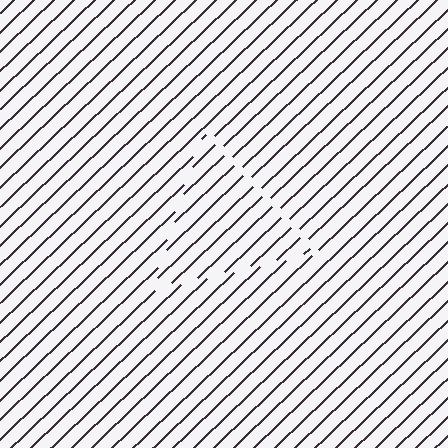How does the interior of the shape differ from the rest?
The interior of the shape contains the same grating, shifted by half a period — the contour is defined by the phase discontinuity where line-ends from the inner and outer gratings abut.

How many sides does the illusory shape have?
3 sides — the line-ends trace a triangle.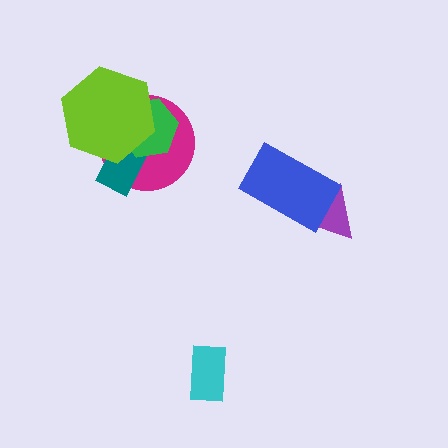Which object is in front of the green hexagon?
The lime hexagon is in front of the green hexagon.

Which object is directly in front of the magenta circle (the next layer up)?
The teal rectangle is directly in front of the magenta circle.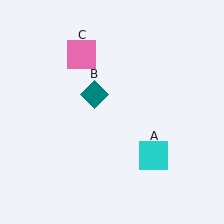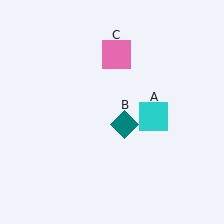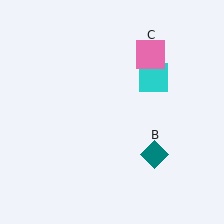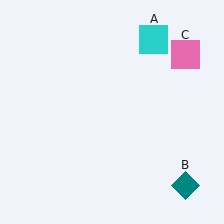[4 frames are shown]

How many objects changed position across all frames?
3 objects changed position: cyan square (object A), teal diamond (object B), pink square (object C).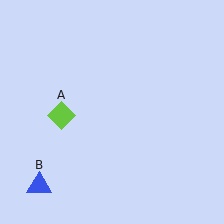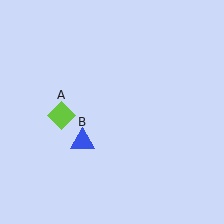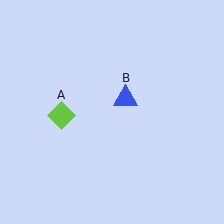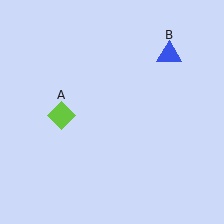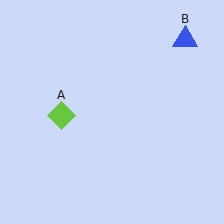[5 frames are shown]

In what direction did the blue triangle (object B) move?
The blue triangle (object B) moved up and to the right.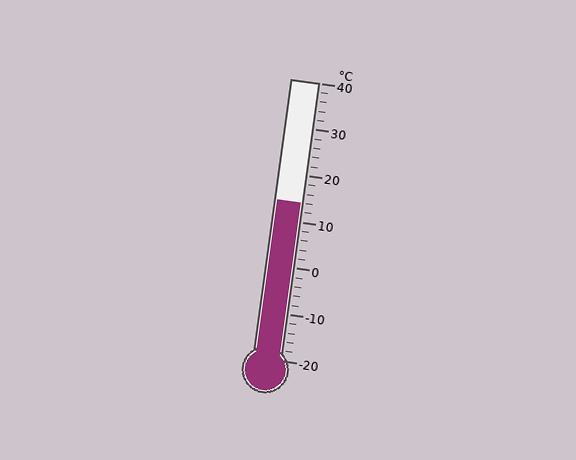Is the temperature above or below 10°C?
The temperature is above 10°C.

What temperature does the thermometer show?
The thermometer shows approximately 14°C.